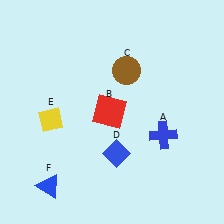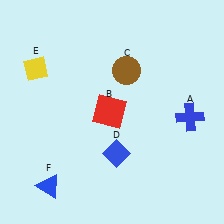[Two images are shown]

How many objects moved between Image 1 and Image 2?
2 objects moved between the two images.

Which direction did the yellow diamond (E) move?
The yellow diamond (E) moved up.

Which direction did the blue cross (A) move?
The blue cross (A) moved right.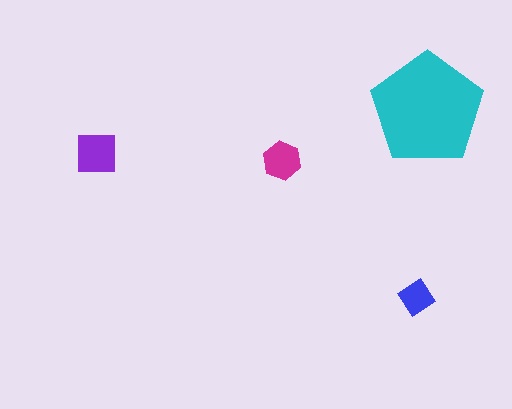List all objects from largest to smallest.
The cyan pentagon, the purple square, the magenta hexagon, the blue diamond.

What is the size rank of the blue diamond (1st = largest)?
4th.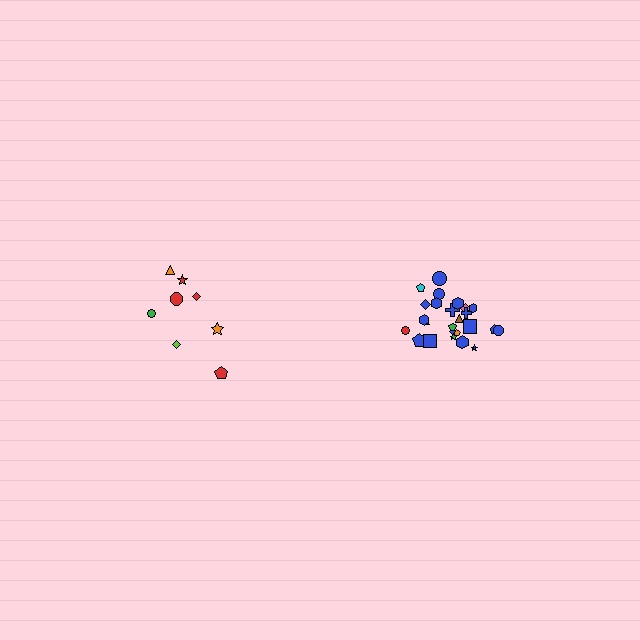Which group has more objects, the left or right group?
The right group.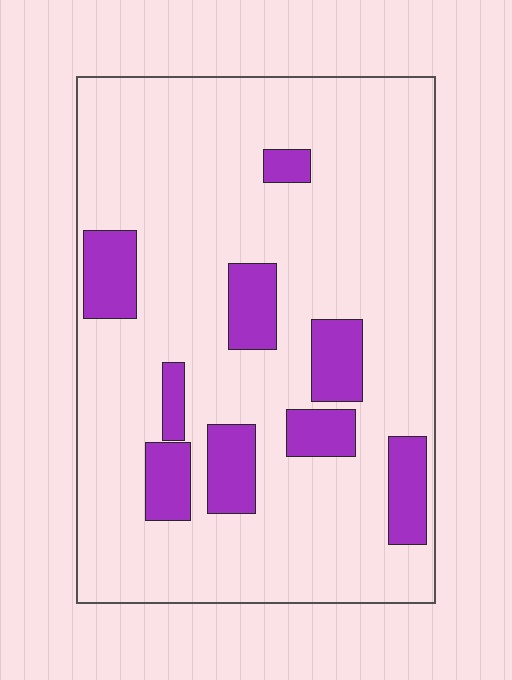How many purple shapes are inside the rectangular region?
9.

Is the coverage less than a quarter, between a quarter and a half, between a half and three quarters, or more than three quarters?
Less than a quarter.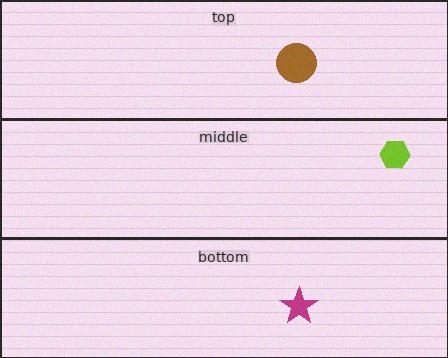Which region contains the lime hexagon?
The middle region.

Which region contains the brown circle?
The top region.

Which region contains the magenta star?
The bottom region.